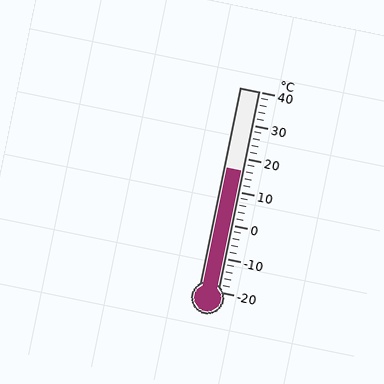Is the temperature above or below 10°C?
The temperature is above 10°C.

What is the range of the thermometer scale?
The thermometer scale ranges from -20°C to 40°C.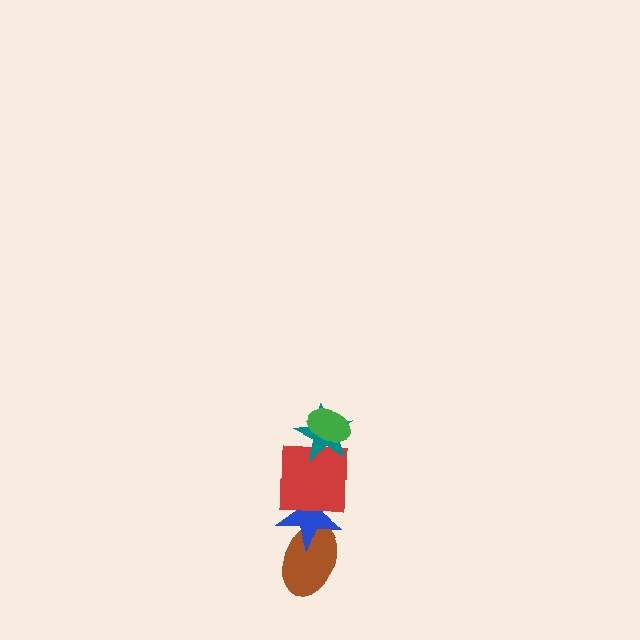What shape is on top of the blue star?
The red square is on top of the blue star.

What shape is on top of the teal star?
The green ellipse is on top of the teal star.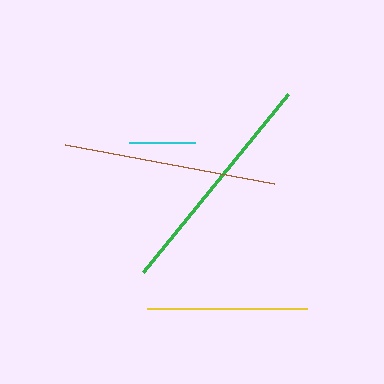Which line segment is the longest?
The green line is the longest at approximately 230 pixels.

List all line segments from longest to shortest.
From longest to shortest: green, brown, yellow, cyan.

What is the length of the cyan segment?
The cyan segment is approximately 66 pixels long.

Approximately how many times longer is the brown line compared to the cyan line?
The brown line is approximately 3.2 times the length of the cyan line.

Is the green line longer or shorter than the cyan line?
The green line is longer than the cyan line.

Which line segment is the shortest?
The cyan line is the shortest at approximately 66 pixels.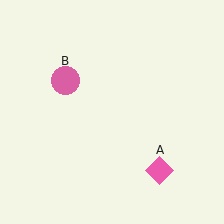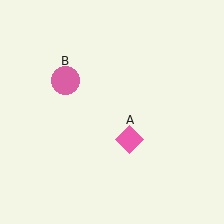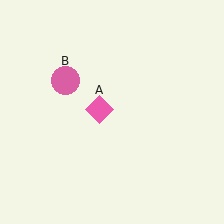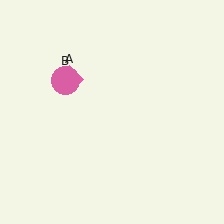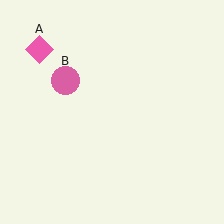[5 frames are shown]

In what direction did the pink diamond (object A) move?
The pink diamond (object A) moved up and to the left.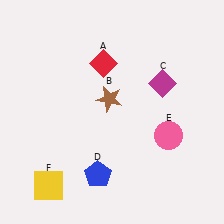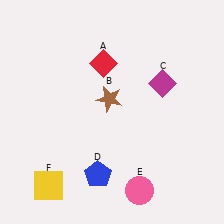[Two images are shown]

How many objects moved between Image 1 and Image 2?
1 object moved between the two images.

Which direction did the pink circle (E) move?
The pink circle (E) moved down.